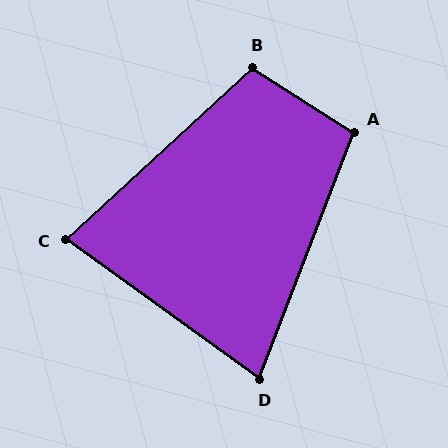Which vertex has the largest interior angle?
B, at approximately 105 degrees.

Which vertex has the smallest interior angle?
D, at approximately 75 degrees.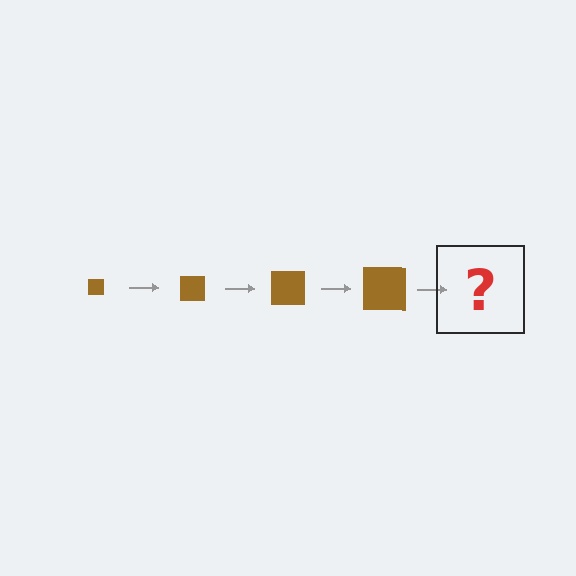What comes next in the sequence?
The next element should be a brown square, larger than the previous one.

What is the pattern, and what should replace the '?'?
The pattern is that the square gets progressively larger each step. The '?' should be a brown square, larger than the previous one.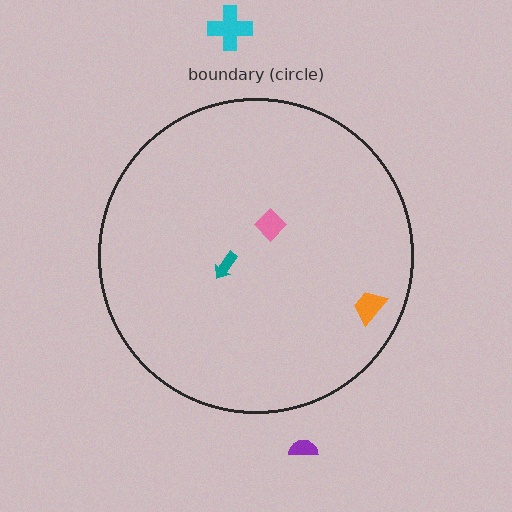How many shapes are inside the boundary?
3 inside, 2 outside.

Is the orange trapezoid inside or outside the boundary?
Inside.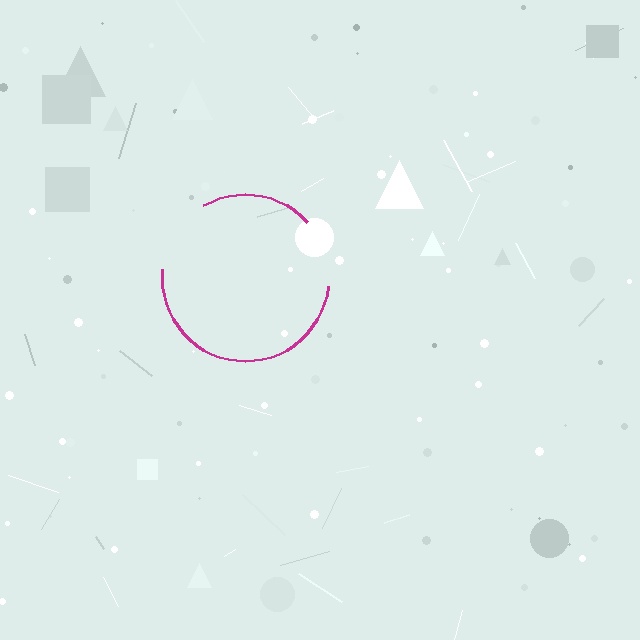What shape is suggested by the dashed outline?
The dashed outline suggests a circle.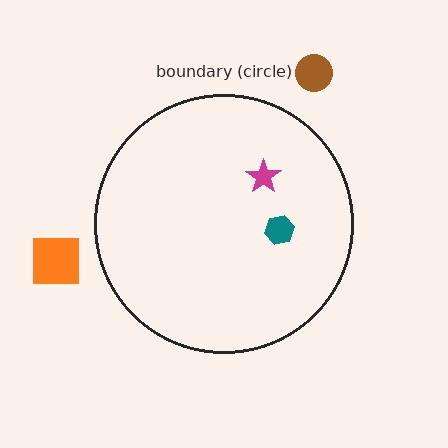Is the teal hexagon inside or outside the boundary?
Inside.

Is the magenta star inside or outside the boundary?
Inside.